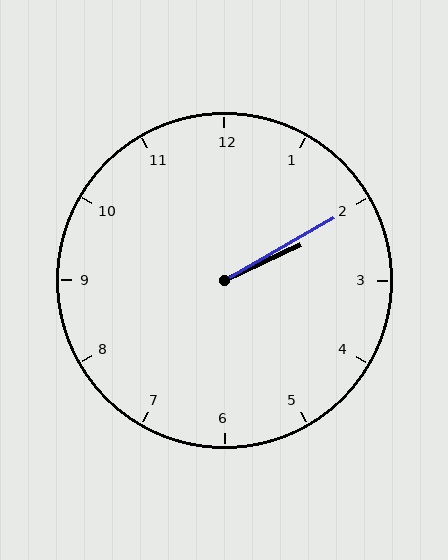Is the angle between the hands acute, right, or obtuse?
It is acute.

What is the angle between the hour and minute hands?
Approximately 5 degrees.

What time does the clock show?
2:10.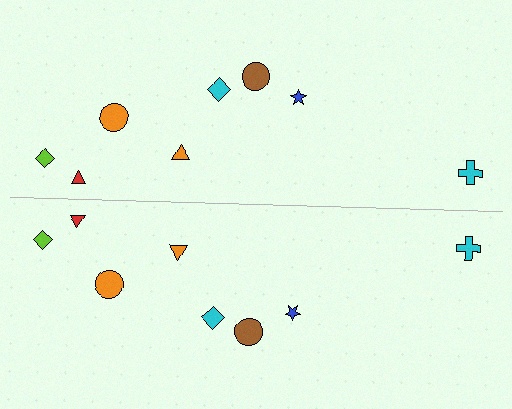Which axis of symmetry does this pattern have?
The pattern has a horizontal axis of symmetry running through the center of the image.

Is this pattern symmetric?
Yes, this pattern has bilateral (reflection) symmetry.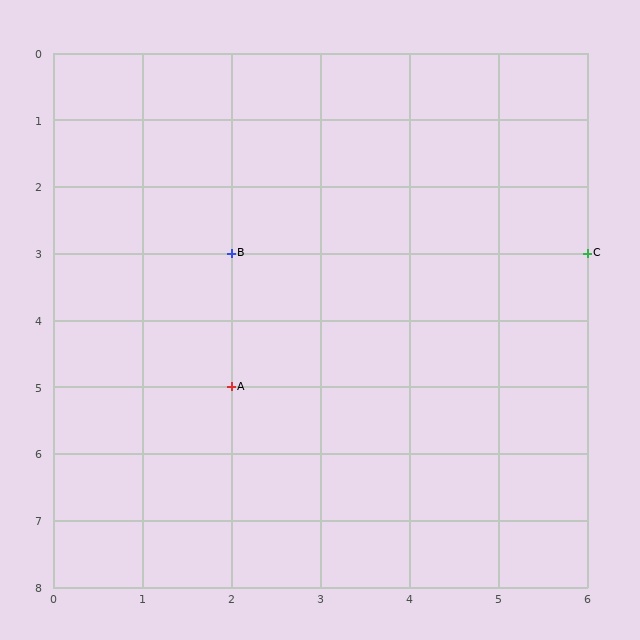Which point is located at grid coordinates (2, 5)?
Point A is at (2, 5).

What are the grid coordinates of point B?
Point B is at grid coordinates (2, 3).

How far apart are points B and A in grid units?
Points B and A are 2 rows apart.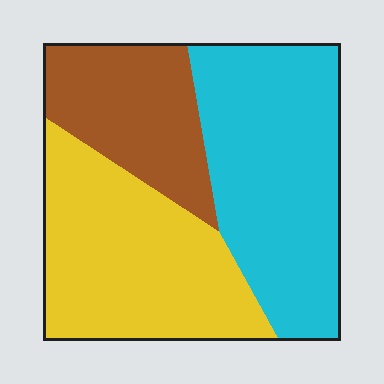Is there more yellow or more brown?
Yellow.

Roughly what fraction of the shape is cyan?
Cyan takes up about two fifths (2/5) of the shape.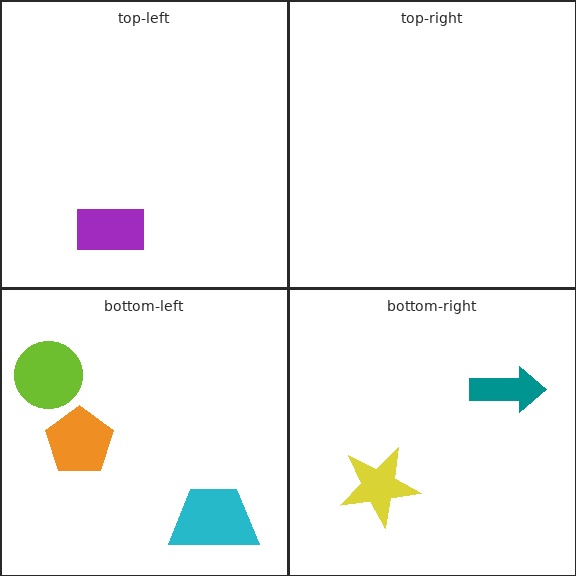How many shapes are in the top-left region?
1.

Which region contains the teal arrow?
The bottom-right region.